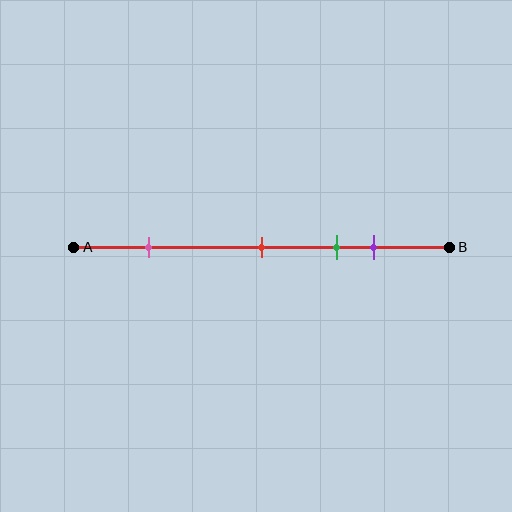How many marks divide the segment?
There are 4 marks dividing the segment.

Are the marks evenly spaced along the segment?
No, the marks are not evenly spaced.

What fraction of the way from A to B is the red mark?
The red mark is approximately 50% (0.5) of the way from A to B.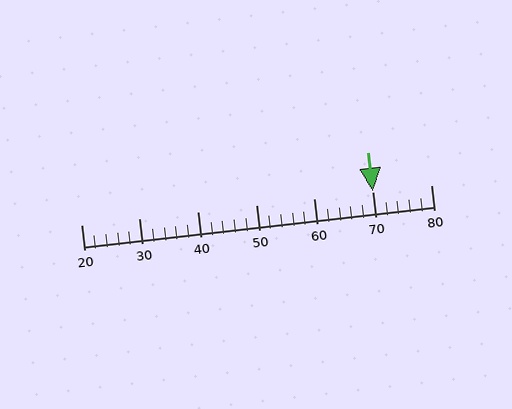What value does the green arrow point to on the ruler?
The green arrow points to approximately 70.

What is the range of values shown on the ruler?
The ruler shows values from 20 to 80.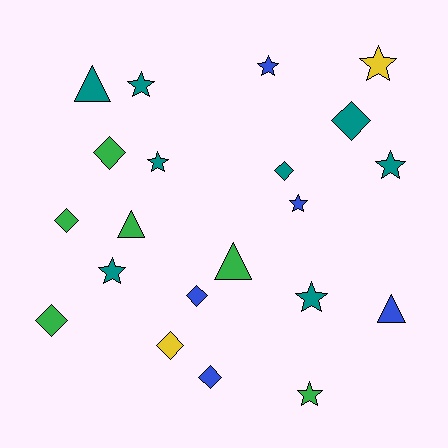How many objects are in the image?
There are 21 objects.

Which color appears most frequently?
Teal, with 8 objects.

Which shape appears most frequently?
Star, with 9 objects.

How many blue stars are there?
There are 2 blue stars.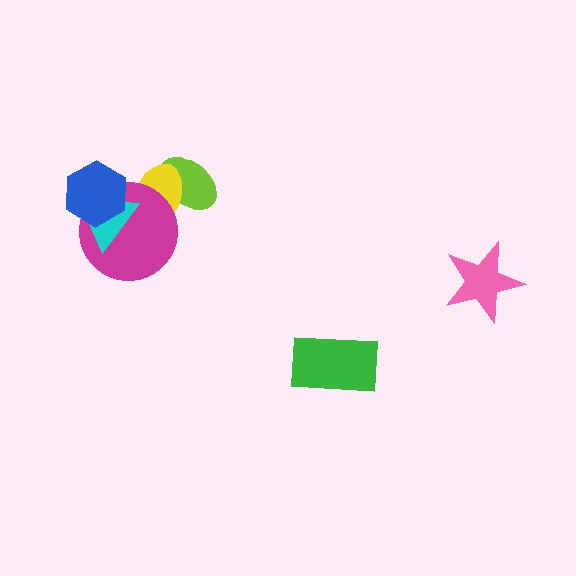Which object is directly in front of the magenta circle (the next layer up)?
The cyan triangle is directly in front of the magenta circle.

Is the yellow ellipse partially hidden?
Yes, it is partially covered by another shape.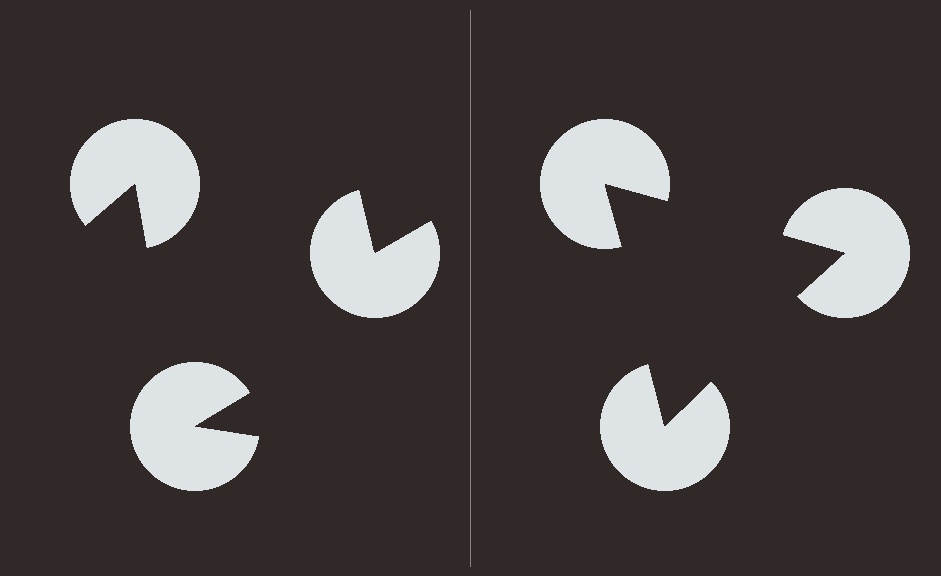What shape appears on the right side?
An illusory triangle.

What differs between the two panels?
The pac-man discs are positioned identically on both sides; only the wedge orientations differ. On the right they align to a triangle; on the left they are misaligned.